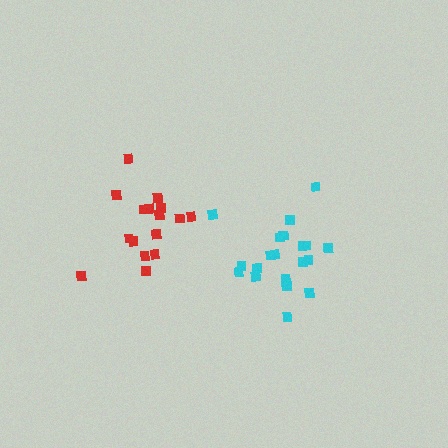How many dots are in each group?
Group 1: 21 dots, Group 2: 16 dots (37 total).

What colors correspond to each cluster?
The clusters are colored: cyan, red.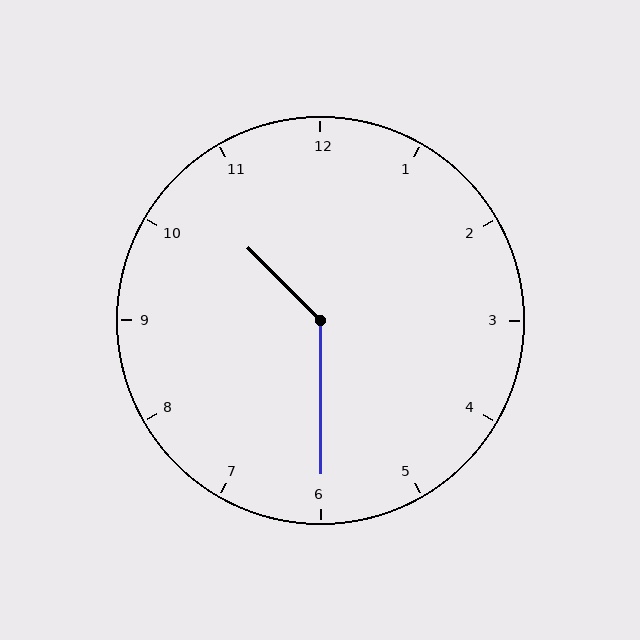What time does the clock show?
10:30.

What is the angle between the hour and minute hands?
Approximately 135 degrees.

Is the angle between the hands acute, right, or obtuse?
It is obtuse.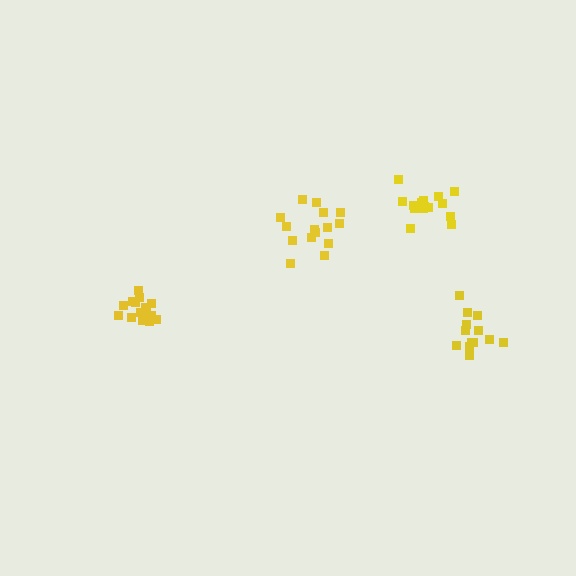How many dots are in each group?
Group 1: 15 dots, Group 2: 13 dots, Group 3: 15 dots, Group 4: 15 dots (58 total).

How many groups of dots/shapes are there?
There are 4 groups.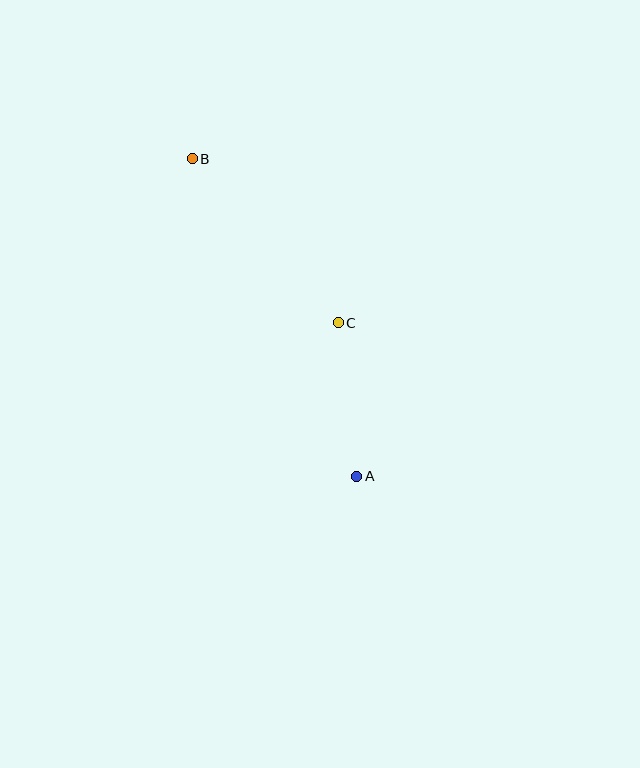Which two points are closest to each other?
Points A and C are closest to each other.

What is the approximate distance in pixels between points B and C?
The distance between B and C is approximately 220 pixels.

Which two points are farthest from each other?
Points A and B are farthest from each other.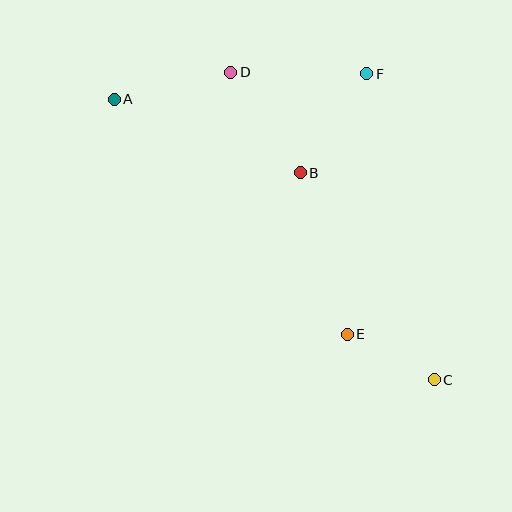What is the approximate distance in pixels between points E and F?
The distance between E and F is approximately 261 pixels.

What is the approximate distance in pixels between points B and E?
The distance between B and E is approximately 168 pixels.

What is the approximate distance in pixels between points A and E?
The distance between A and E is approximately 331 pixels.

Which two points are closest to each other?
Points C and E are closest to each other.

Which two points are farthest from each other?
Points A and C are farthest from each other.